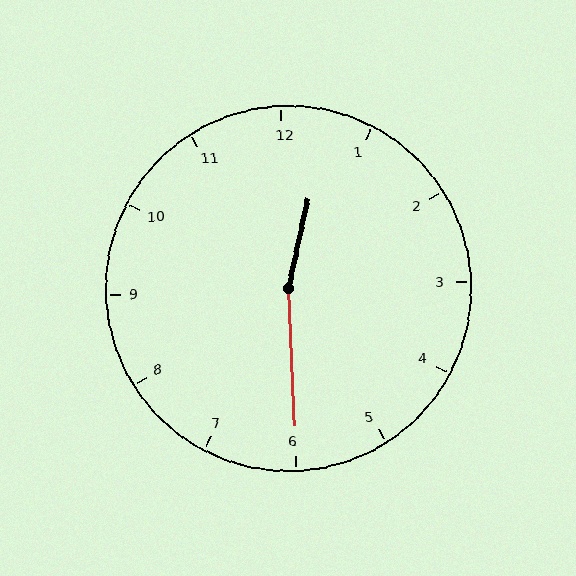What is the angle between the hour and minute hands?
Approximately 165 degrees.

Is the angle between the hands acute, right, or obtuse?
It is obtuse.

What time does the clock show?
12:30.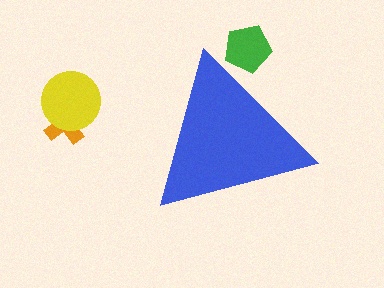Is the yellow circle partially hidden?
No, the yellow circle is fully visible.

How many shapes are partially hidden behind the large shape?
1 shape is partially hidden.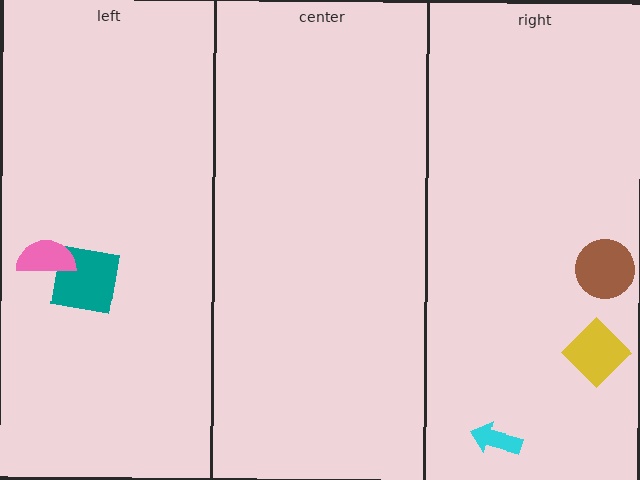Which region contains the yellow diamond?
The right region.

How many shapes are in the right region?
3.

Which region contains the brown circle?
The right region.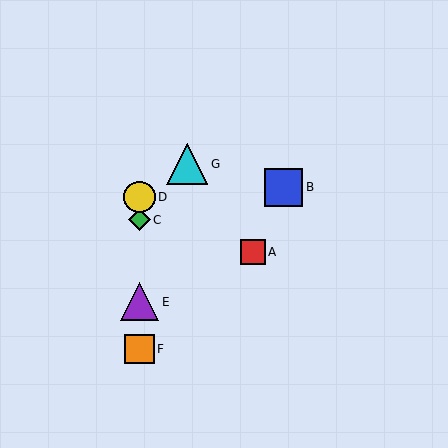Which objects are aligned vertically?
Objects C, D, E, F are aligned vertically.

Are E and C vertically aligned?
Yes, both are at x≈140.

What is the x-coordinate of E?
Object E is at x≈140.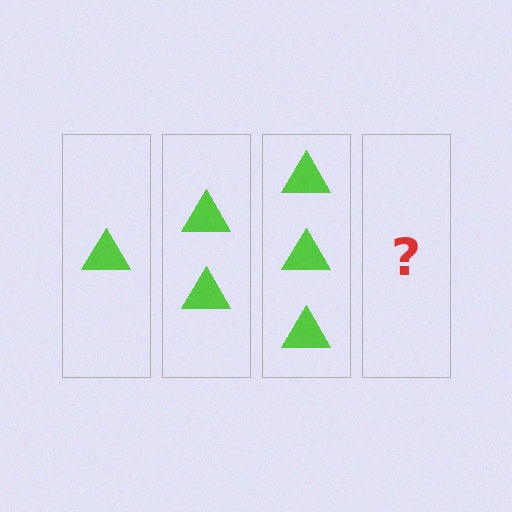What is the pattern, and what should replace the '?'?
The pattern is that each step adds one more triangle. The '?' should be 4 triangles.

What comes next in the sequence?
The next element should be 4 triangles.